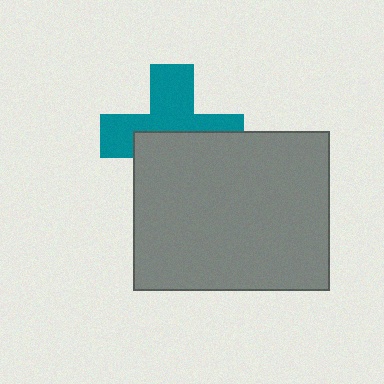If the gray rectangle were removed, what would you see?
You would see the complete teal cross.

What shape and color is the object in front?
The object in front is a gray rectangle.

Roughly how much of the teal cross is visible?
About half of it is visible (roughly 53%).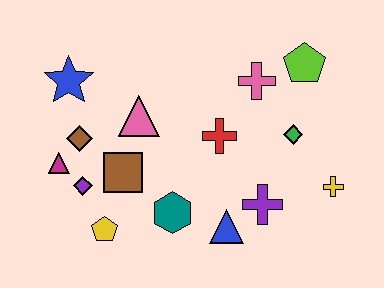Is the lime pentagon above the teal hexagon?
Yes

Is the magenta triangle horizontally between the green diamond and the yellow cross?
No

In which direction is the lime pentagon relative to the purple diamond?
The lime pentagon is to the right of the purple diamond.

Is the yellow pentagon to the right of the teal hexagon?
No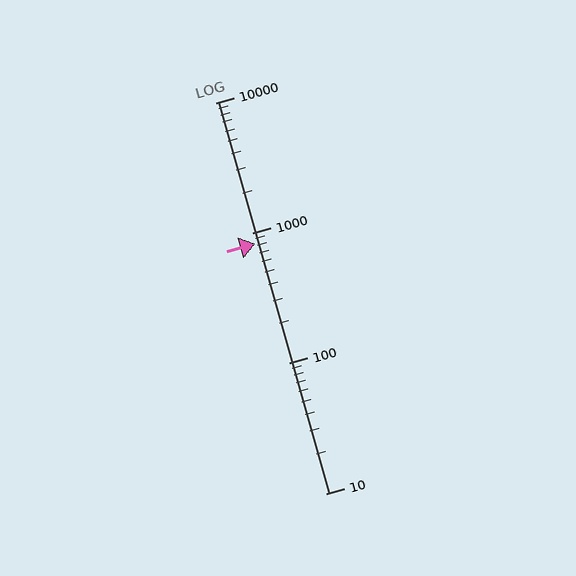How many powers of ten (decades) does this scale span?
The scale spans 3 decades, from 10 to 10000.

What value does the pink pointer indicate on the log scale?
The pointer indicates approximately 830.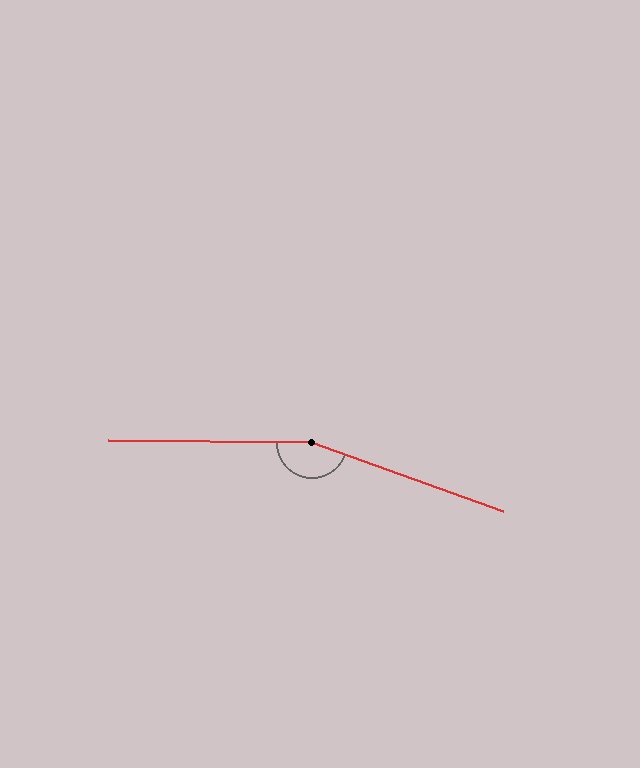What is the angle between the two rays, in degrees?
Approximately 161 degrees.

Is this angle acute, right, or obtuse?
It is obtuse.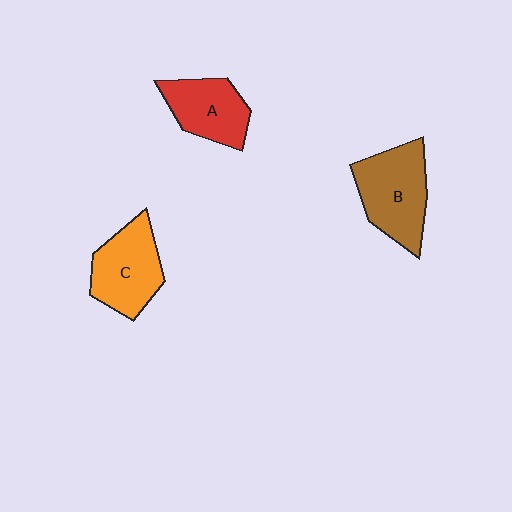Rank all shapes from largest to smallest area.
From largest to smallest: B (brown), C (orange), A (red).